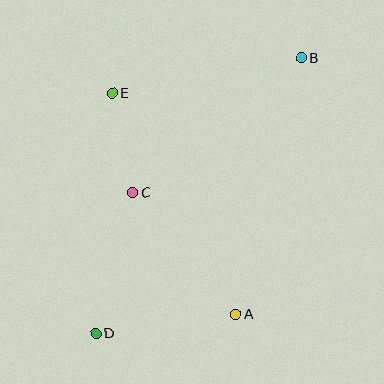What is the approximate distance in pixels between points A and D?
The distance between A and D is approximately 141 pixels.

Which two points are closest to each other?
Points C and E are closest to each other.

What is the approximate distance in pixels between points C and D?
The distance between C and D is approximately 146 pixels.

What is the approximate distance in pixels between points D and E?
The distance between D and E is approximately 241 pixels.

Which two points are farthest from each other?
Points B and D are farthest from each other.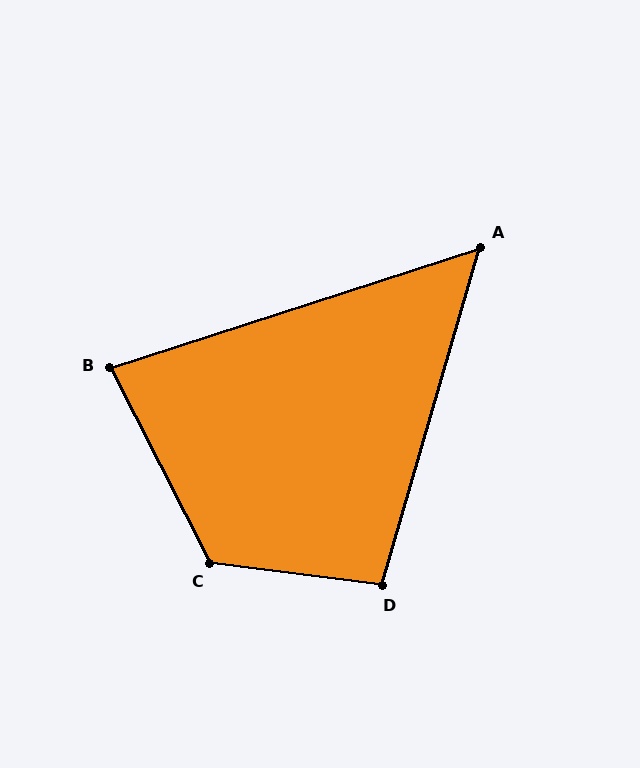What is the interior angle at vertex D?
Approximately 99 degrees (obtuse).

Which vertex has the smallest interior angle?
A, at approximately 56 degrees.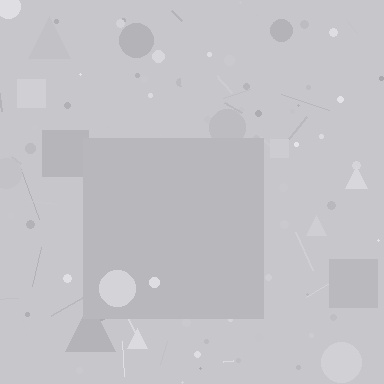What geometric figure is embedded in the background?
A square is embedded in the background.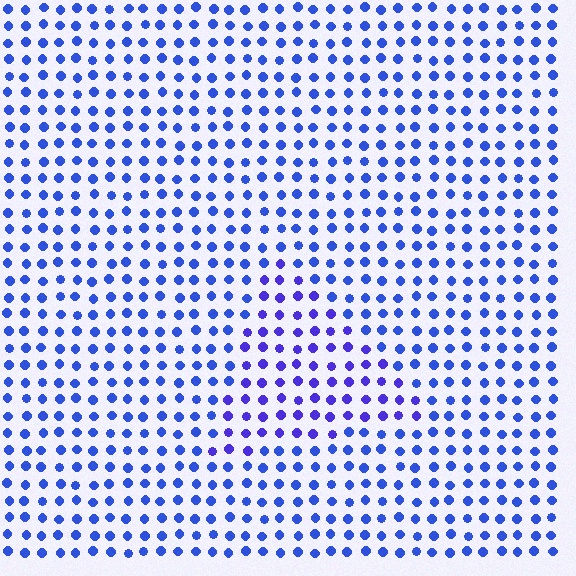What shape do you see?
I see a triangle.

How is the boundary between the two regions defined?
The boundary is defined purely by a slight shift in hue (about 22 degrees). Spacing, size, and orientation are identical on both sides.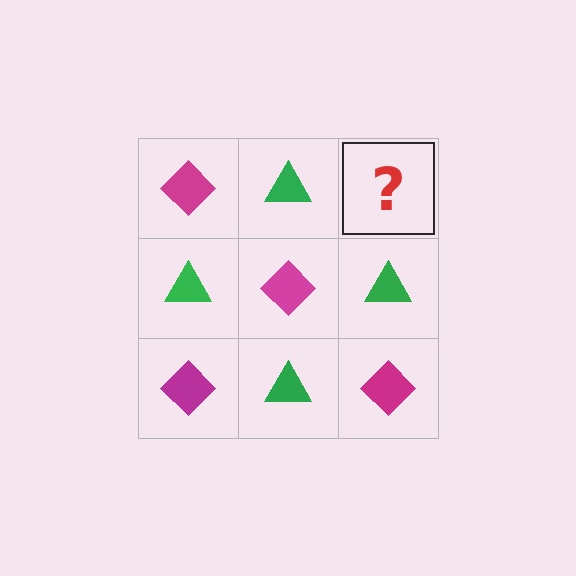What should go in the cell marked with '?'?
The missing cell should contain a magenta diamond.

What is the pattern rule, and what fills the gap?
The rule is that it alternates magenta diamond and green triangle in a checkerboard pattern. The gap should be filled with a magenta diamond.